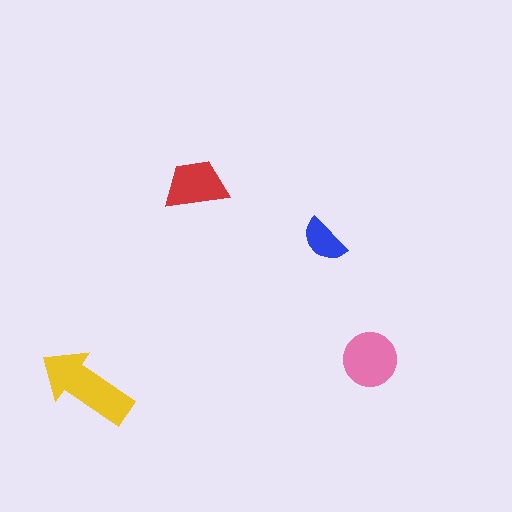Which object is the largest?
The yellow arrow.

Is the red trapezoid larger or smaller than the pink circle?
Smaller.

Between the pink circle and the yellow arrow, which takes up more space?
The yellow arrow.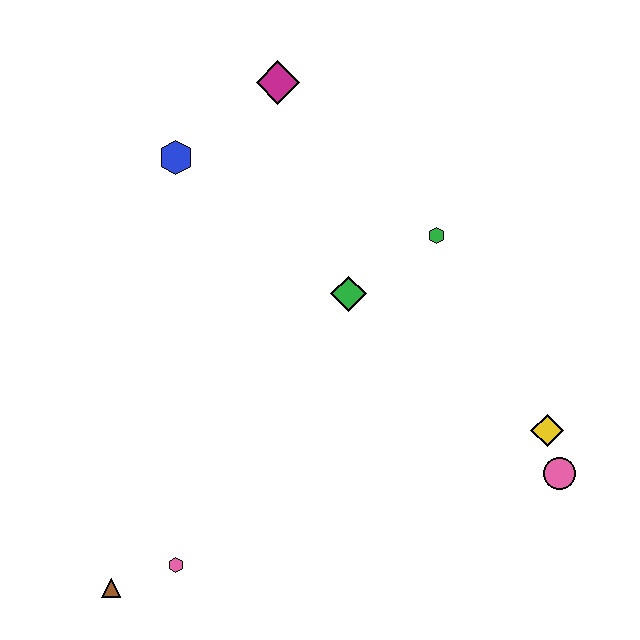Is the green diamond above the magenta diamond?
No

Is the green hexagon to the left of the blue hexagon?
No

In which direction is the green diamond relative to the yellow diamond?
The green diamond is to the left of the yellow diamond.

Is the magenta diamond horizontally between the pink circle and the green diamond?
No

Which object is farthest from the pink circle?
The blue hexagon is farthest from the pink circle.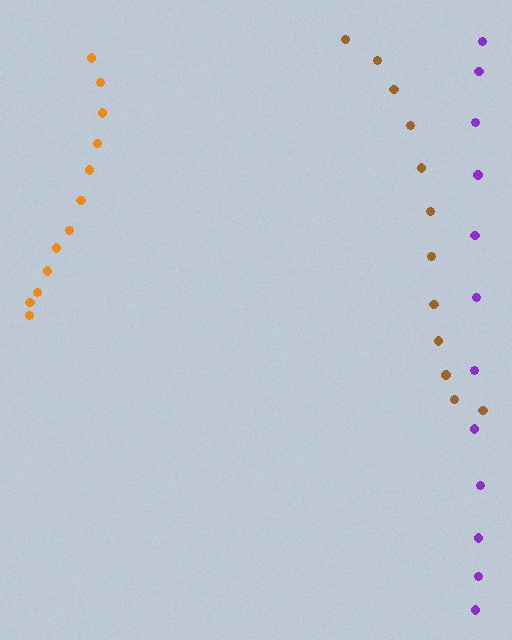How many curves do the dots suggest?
There are 3 distinct paths.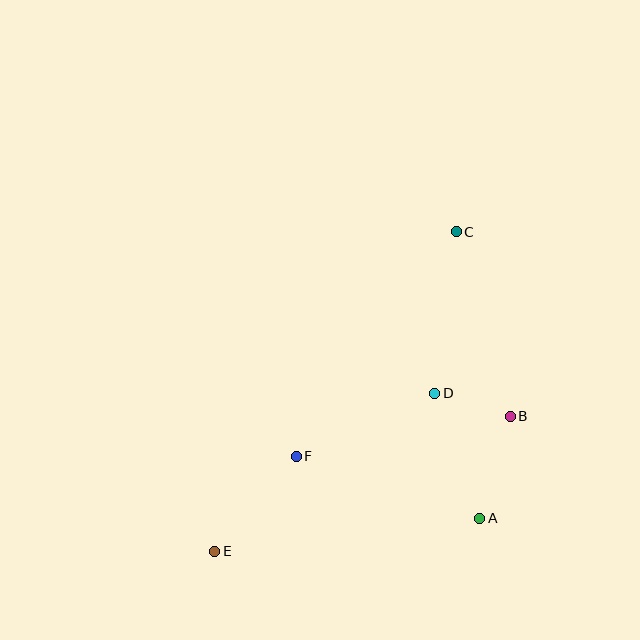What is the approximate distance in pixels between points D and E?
The distance between D and E is approximately 271 pixels.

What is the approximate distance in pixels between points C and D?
The distance between C and D is approximately 163 pixels.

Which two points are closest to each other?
Points B and D are closest to each other.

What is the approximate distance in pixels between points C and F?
The distance between C and F is approximately 276 pixels.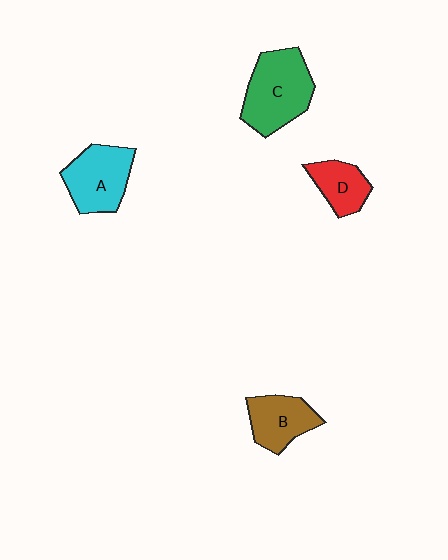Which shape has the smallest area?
Shape D (red).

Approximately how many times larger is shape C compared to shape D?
Approximately 1.9 times.